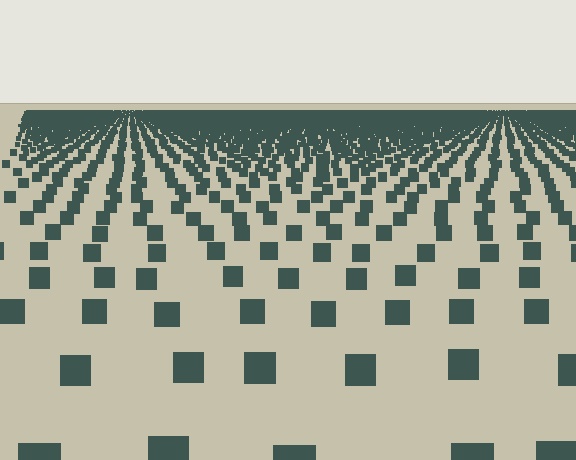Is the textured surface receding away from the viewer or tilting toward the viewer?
The surface is receding away from the viewer. Texture elements get smaller and denser toward the top.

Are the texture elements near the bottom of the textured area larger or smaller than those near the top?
Larger. Near the bottom, elements are closer to the viewer and appear at a bigger on-screen size.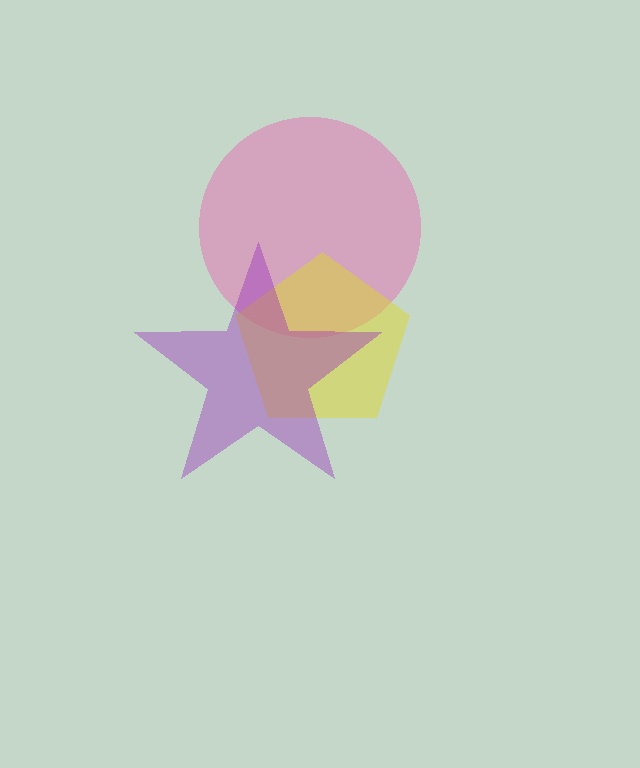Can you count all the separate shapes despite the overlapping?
Yes, there are 3 separate shapes.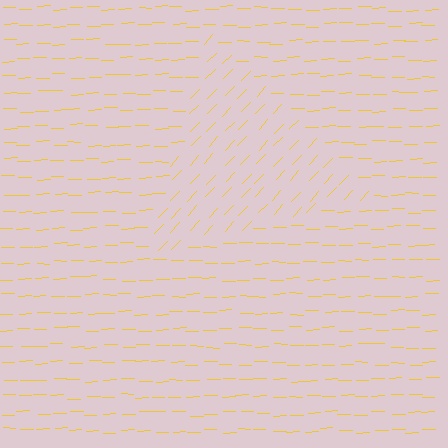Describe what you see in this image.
The image is filled with small yellow line segments. A triangle region in the image has lines oriented differently from the surrounding lines, creating a visible texture boundary.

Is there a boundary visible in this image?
Yes, there is a texture boundary formed by a change in line orientation.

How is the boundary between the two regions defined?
The boundary is defined purely by a change in line orientation (approximately 45 degrees difference). All lines are the same color and thickness.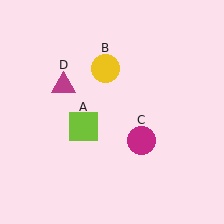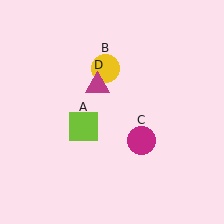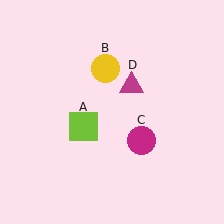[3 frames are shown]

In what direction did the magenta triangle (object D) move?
The magenta triangle (object D) moved right.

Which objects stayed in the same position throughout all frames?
Lime square (object A) and yellow circle (object B) and magenta circle (object C) remained stationary.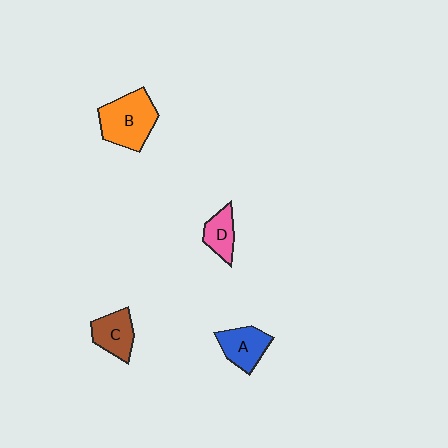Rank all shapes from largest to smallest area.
From largest to smallest: B (orange), A (blue), C (brown), D (pink).